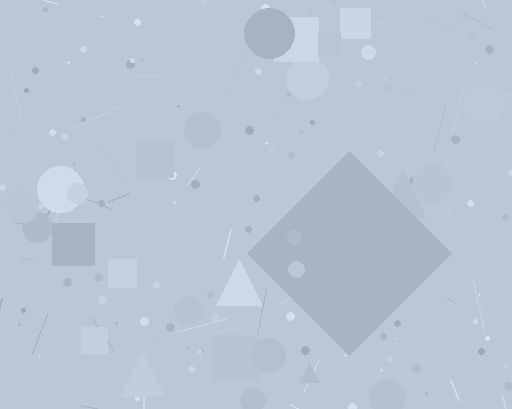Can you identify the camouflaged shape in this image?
The camouflaged shape is a diamond.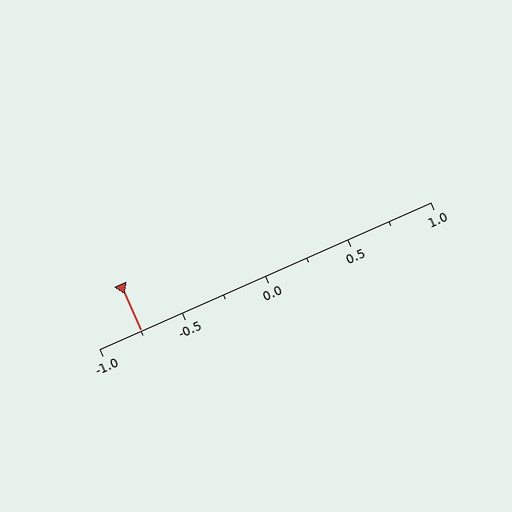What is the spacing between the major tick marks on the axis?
The major ticks are spaced 0.5 apart.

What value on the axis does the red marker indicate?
The marker indicates approximately -0.75.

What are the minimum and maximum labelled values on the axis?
The axis runs from -1.0 to 1.0.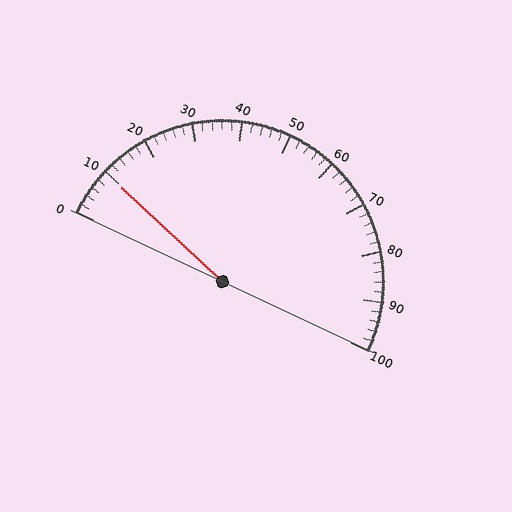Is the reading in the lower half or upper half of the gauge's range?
The reading is in the lower half of the range (0 to 100).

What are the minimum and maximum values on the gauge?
The gauge ranges from 0 to 100.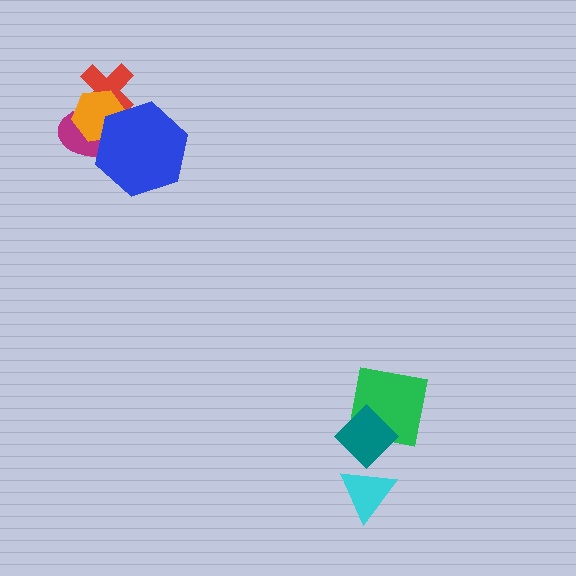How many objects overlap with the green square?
1 object overlaps with the green square.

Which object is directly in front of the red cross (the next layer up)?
The magenta ellipse is directly in front of the red cross.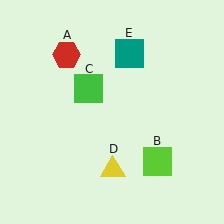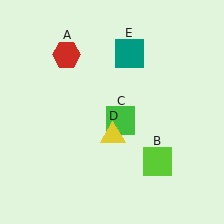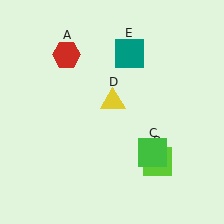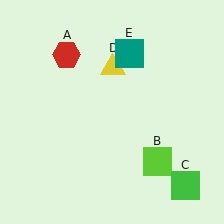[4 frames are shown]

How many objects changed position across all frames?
2 objects changed position: green square (object C), yellow triangle (object D).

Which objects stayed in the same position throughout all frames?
Red hexagon (object A) and lime square (object B) and teal square (object E) remained stationary.